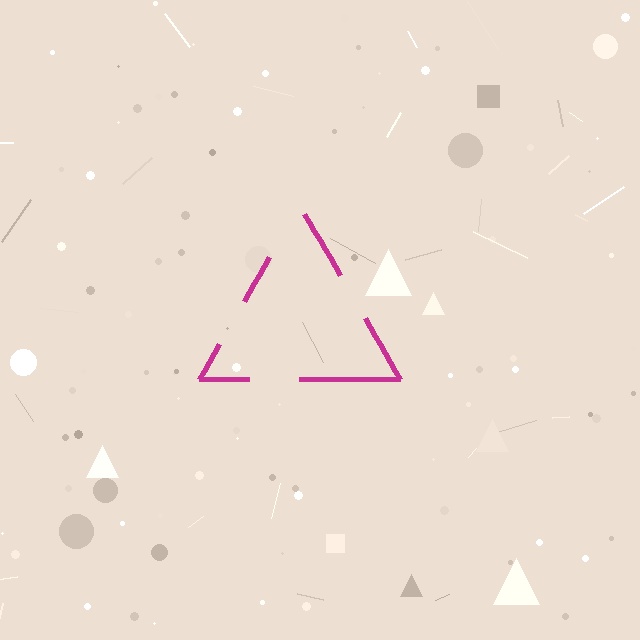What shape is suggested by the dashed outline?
The dashed outline suggests a triangle.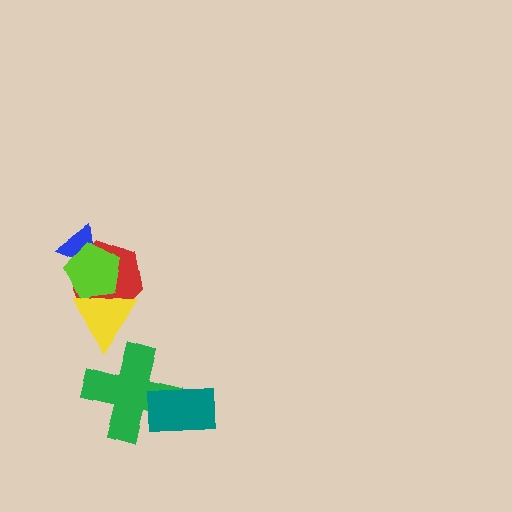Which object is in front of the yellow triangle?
The lime pentagon is in front of the yellow triangle.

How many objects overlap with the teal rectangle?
1 object overlaps with the teal rectangle.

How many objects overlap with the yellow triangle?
2 objects overlap with the yellow triangle.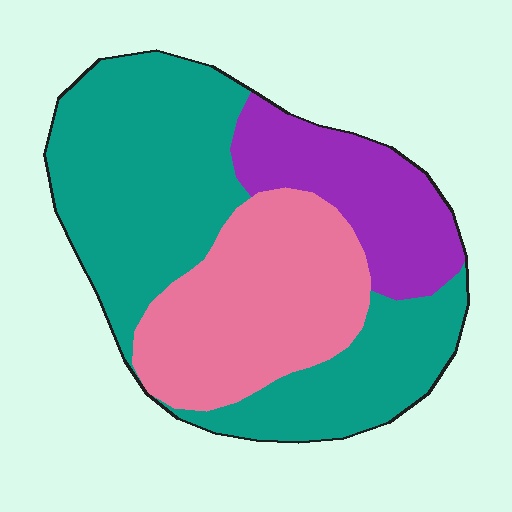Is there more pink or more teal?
Teal.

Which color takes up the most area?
Teal, at roughly 50%.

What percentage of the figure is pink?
Pink covers about 30% of the figure.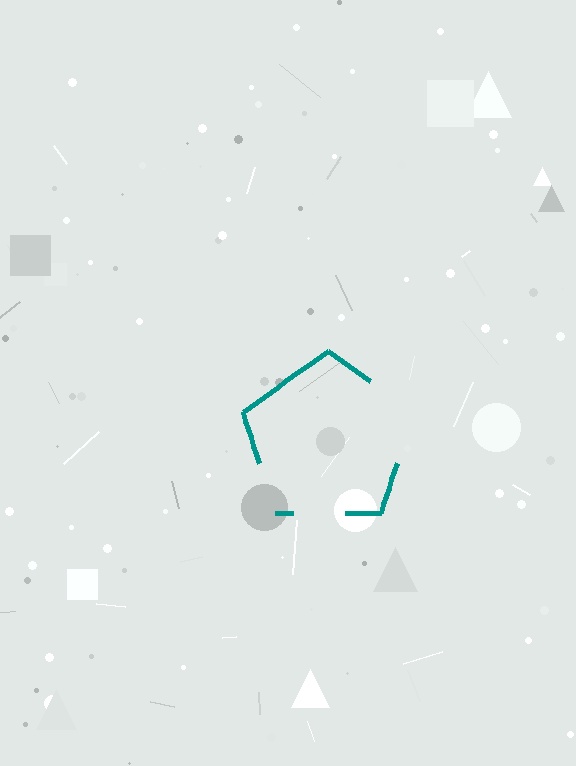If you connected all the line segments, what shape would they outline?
They would outline a pentagon.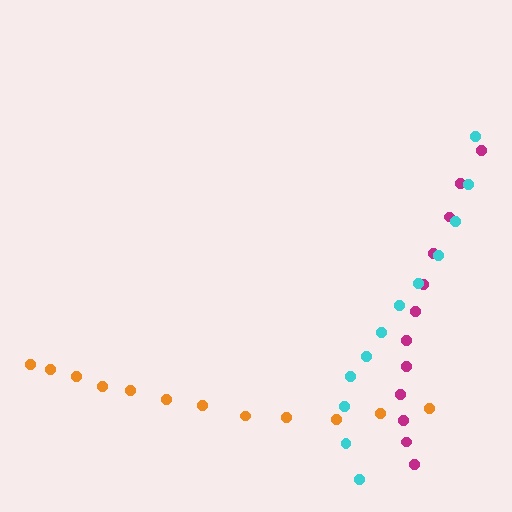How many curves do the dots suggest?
There are 3 distinct paths.